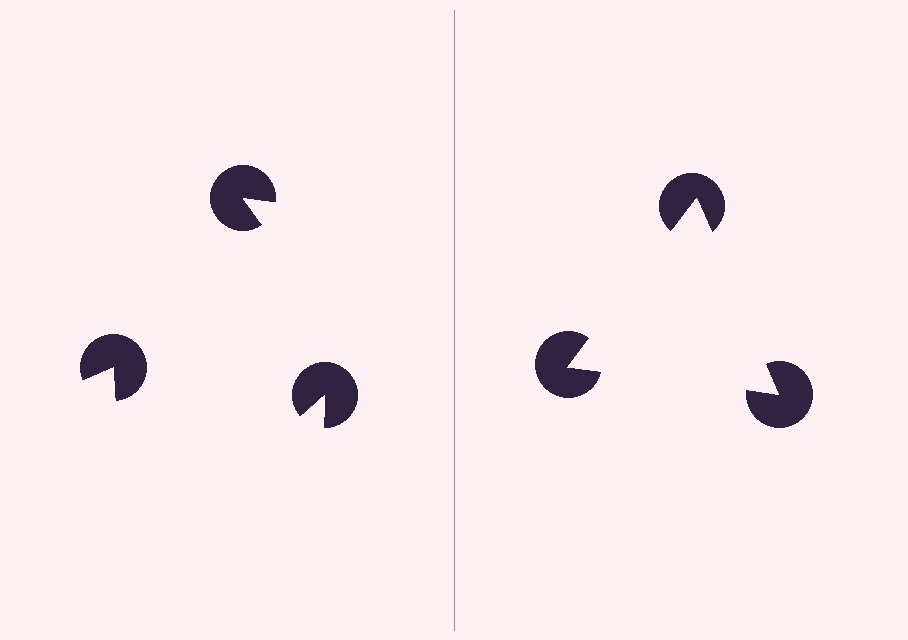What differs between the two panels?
The pac-man discs are positioned identically on both sides; only the wedge orientations differ. On the right they align to a triangle; on the left they are misaligned.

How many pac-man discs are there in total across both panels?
6 — 3 on each side.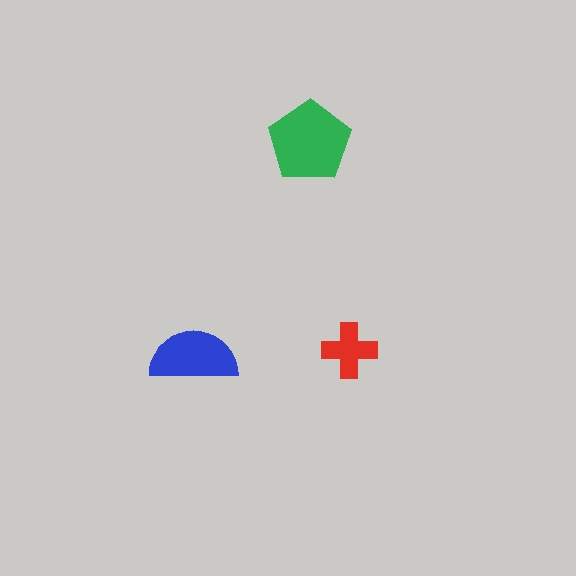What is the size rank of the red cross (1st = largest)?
3rd.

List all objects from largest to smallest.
The green pentagon, the blue semicircle, the red cross.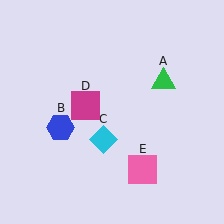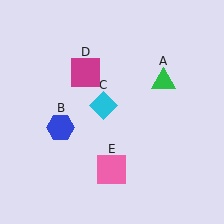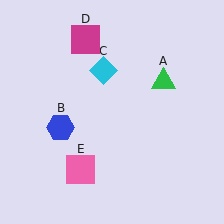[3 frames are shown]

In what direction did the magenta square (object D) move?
The magenta square (object D) moved up.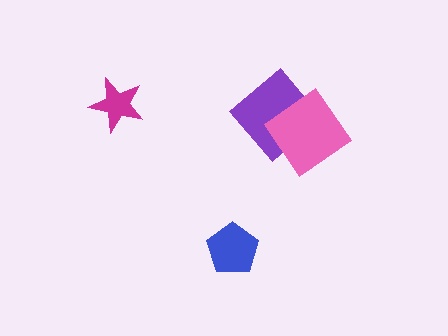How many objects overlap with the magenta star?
0 objects overlap with the magenta star.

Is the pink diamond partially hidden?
No, no other shape covers it.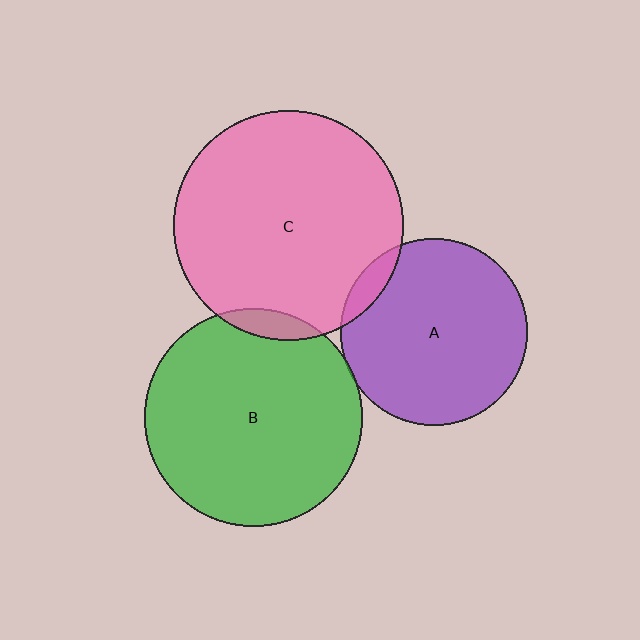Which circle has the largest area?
Circle C (pink).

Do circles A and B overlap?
Yes.